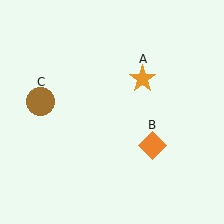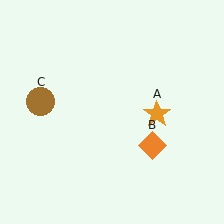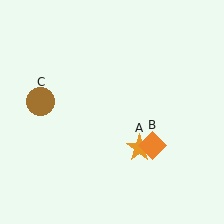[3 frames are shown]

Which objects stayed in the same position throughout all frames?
Orange diamond (object B) and brown circle (object C) remained stationary.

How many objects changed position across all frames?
1 object changed position: orange star (object A).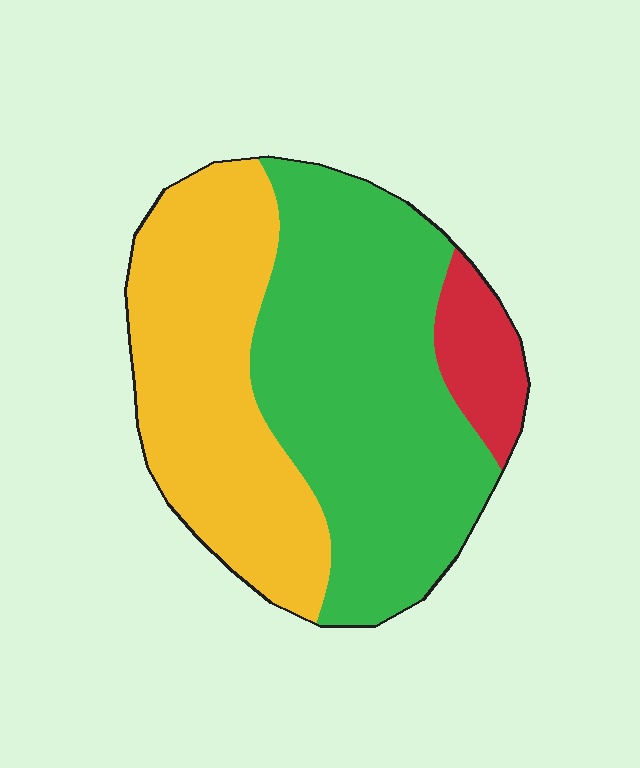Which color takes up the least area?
Red, at roughly 10%.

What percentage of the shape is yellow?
Yellow takes up between a quarter and a half of the shape.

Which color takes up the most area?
Green, at roughly 50%.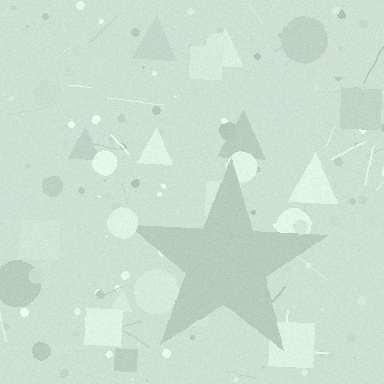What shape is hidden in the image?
A star is hidden in the image.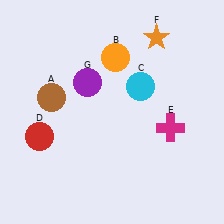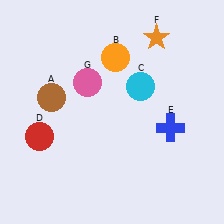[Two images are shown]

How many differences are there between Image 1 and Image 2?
There are 2 differences between the two images.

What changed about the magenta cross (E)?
In Image 1, E is magenta. In Image 2, it changed to blue.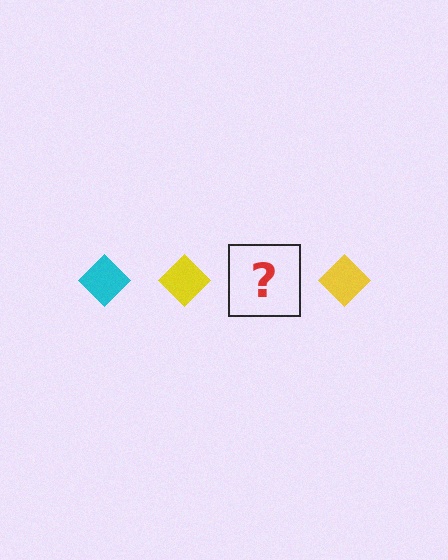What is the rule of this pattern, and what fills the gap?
The rule is that the pattern cycles through cyan, yellow diamonds. The gap should be filled with a cyan diamond.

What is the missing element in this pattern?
The missing element is a cyan diamond.